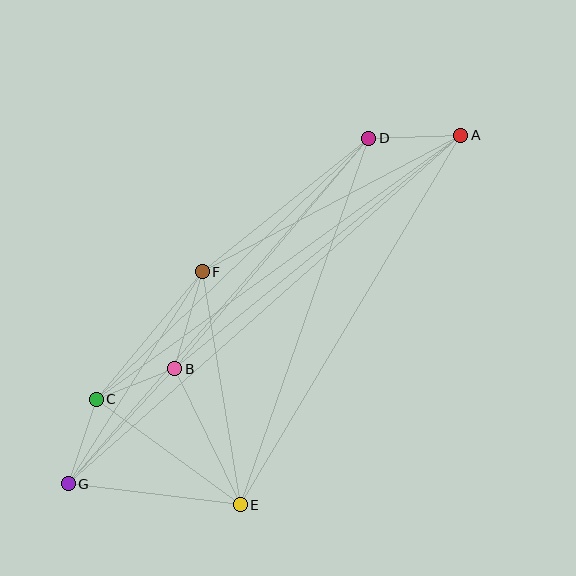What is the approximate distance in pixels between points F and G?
The distance between F and G is approximately 250 pixels.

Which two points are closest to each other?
Points B and C are closest to each other.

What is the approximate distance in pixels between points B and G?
The distance between B and G is approximately 157 pixels.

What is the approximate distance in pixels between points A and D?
The distance between A and D is approximately 92 pixels.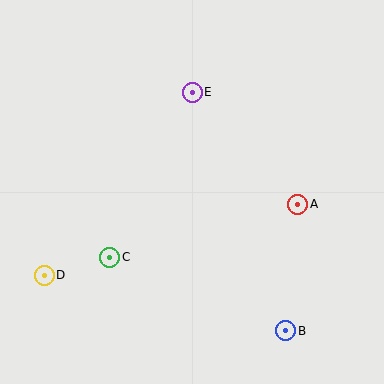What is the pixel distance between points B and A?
The distance between B and A is 127 pixels.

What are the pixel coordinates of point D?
Point D is at (44, 275).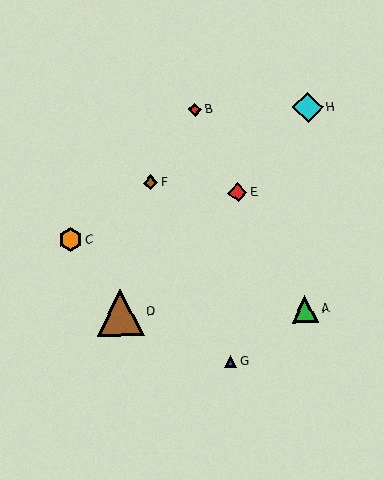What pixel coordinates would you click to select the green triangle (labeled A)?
Click at (305, 309) to select the green triangle A.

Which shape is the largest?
The brown triangle (labeled D) is the largest.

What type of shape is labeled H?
Shape H is a cyan diamond.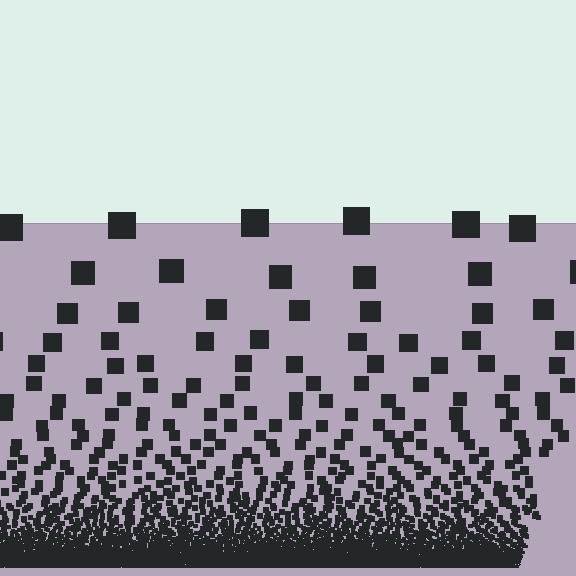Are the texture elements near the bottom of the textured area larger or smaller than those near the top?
Smaller. The gradient is inverted — elements near the bottom are smaller and denser.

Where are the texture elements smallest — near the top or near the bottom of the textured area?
Near the bottom.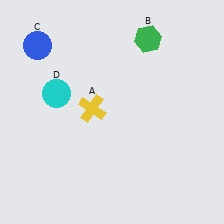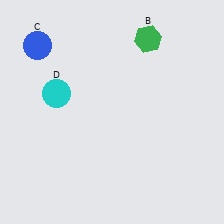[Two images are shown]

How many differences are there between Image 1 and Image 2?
There is 1 difference between the two images.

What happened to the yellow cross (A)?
The yellow cross (A) was removed in Image 2. It was in the top-left area of Image 1.